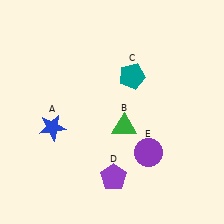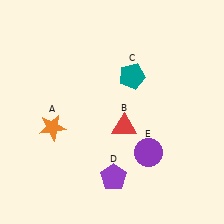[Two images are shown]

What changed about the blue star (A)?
In Image 1, A is blue. In Image 2, it changed to orange.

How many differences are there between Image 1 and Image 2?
There are 2 differences between the two images.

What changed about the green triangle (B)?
In Image 1, B is green. In Image 2, it changed to red.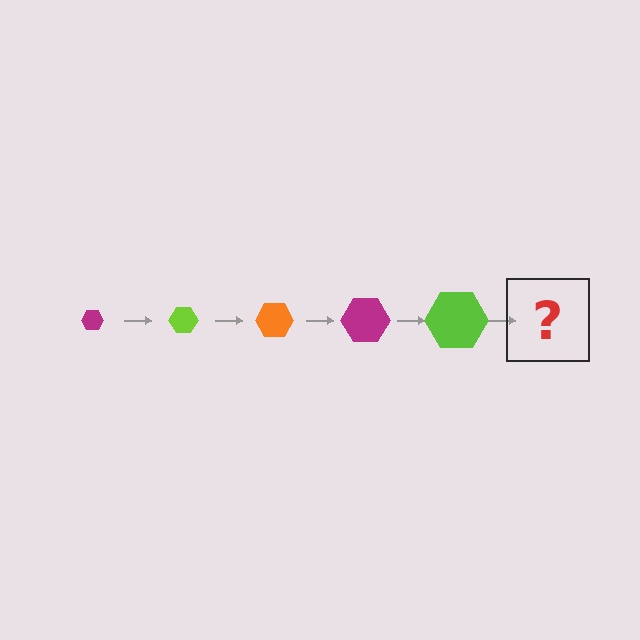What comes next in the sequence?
The next element should be an orange hexagon, larger than the previous one.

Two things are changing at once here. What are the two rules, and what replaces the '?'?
The two rules are that the hexagon grows larger each step and the color cycles through magenta, lime, and orange. The '?' should be an orange hexagon, larger than the previous one.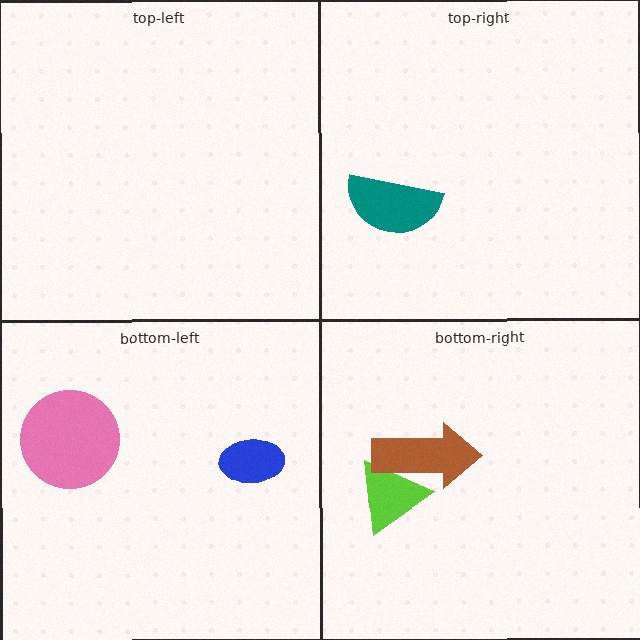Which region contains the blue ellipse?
The bottom-left region.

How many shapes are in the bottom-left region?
2.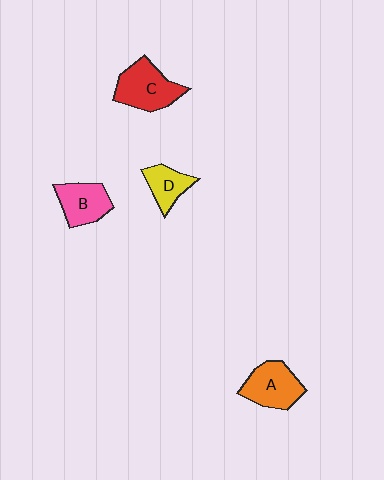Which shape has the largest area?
Shape C (red).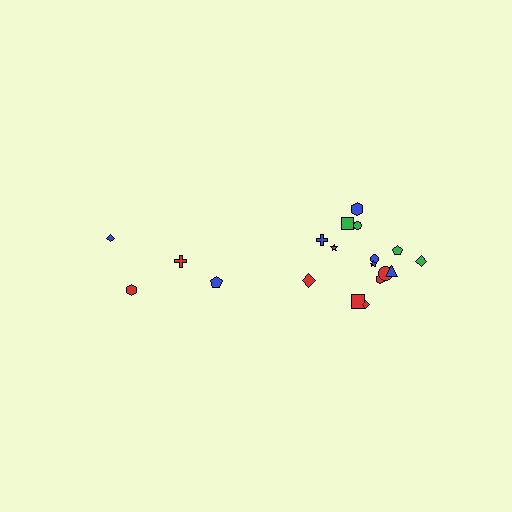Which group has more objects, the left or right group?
The right group.